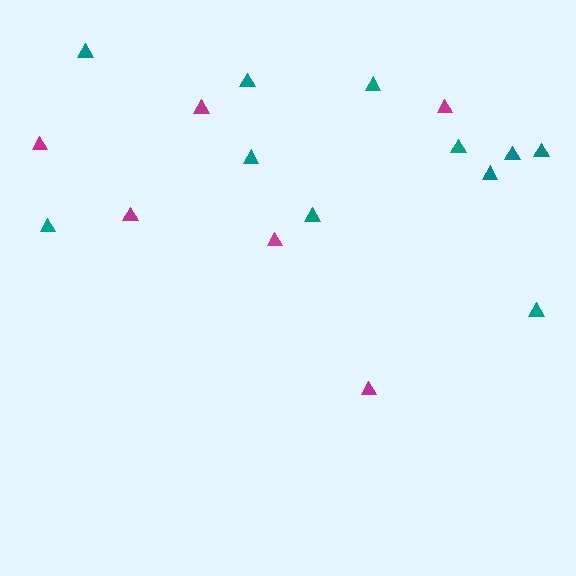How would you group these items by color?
There are 2 groups: one group of teal triangles (11) and one group of magenta triangles (6).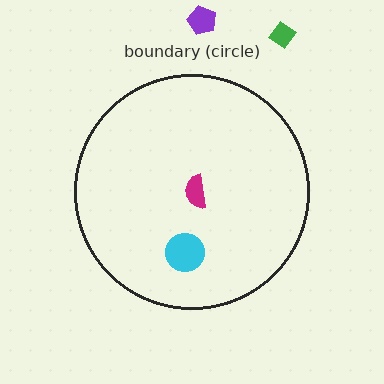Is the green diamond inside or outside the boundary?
Outside.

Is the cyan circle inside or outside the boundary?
Inside.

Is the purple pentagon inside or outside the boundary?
Outside.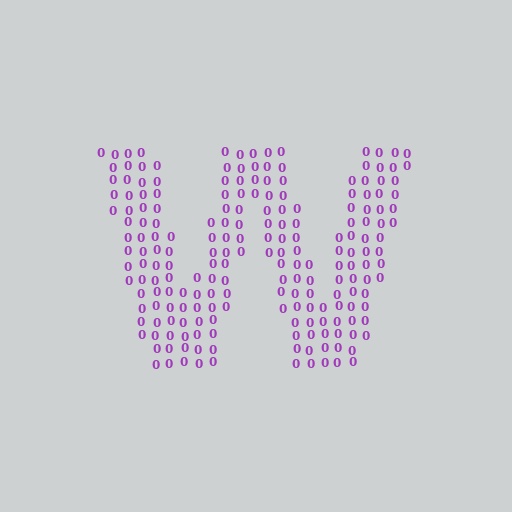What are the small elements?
The small elements are digit 0's.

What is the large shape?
The large shape is the letter W.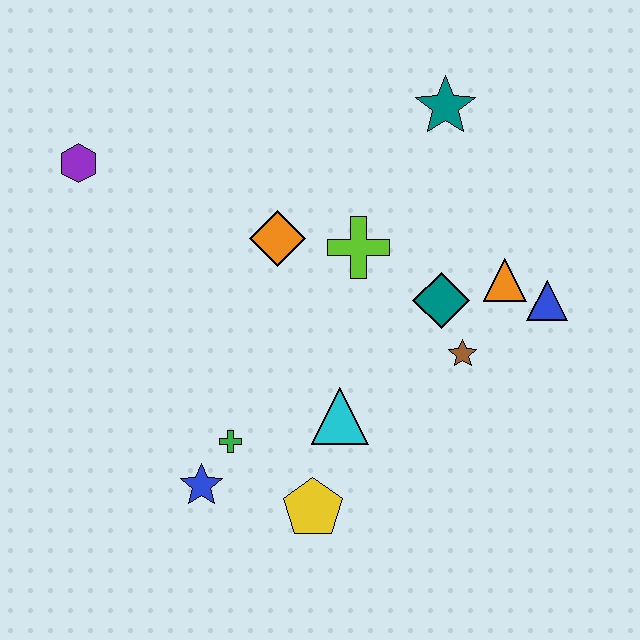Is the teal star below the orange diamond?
No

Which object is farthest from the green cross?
The teal star is farthest from the green cross.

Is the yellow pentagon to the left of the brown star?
Yes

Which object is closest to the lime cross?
The orange diamond is closest to the lime cross.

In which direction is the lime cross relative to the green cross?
The lime cross is above the green cross.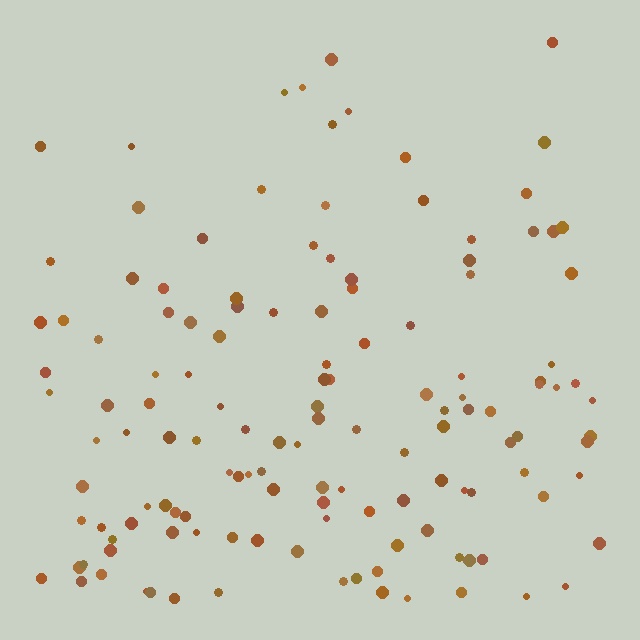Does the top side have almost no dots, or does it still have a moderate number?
Still a moderate number, just noticeably fewer than the bottom.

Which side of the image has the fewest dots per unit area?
The top.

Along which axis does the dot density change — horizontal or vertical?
Vertical.